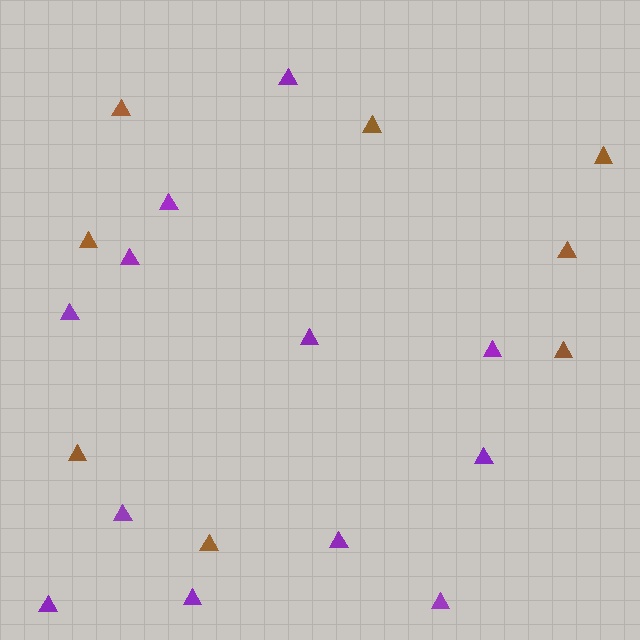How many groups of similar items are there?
There are 2 groups: one group of purple triangles (12) and one group of brown triangles (8).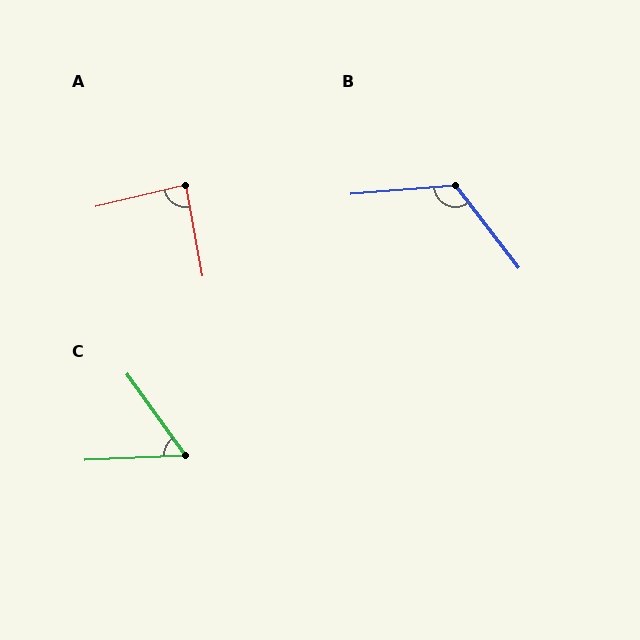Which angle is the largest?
B, at approximately 123 degrees.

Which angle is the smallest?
C, at approximately 56 degrees.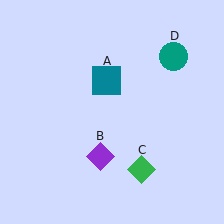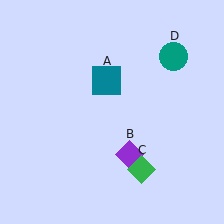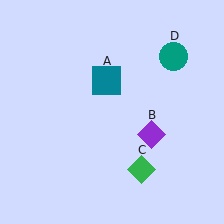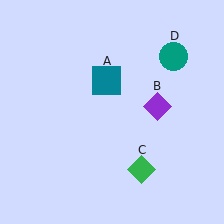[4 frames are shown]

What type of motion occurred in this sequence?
The purple diamond (object B) rotated counterclockwise around the center of the scene.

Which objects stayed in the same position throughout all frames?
Teal square (object A) and green diamond (object C) and teal circle (object D) remained stationary.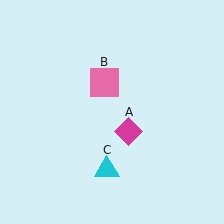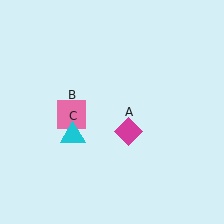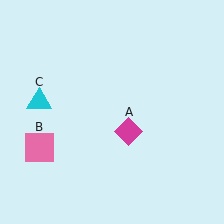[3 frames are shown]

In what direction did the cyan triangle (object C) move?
The cyan triangle (object C) moved up and to the left.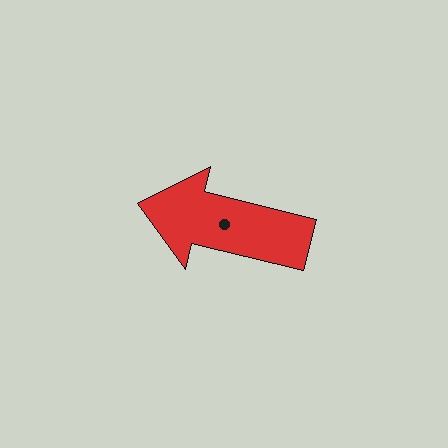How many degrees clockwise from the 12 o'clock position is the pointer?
Approximately 284 degrees.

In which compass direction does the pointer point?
West.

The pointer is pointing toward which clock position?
Roughly 9 o'clock.